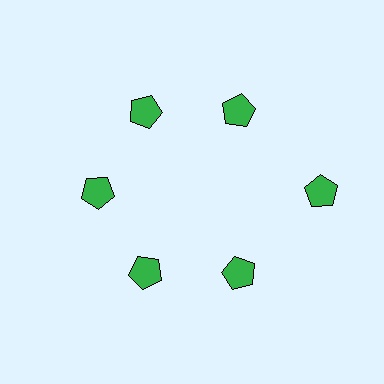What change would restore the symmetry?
The symmetry would be restored by moving it inward, back onto the ring so that all 6 pentagons sit at equal angles and equal distance from the center.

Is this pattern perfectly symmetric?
No. The 6 green pentagons are arranged in a ring, but one element near the 3 o'clock position is pushed outward from the center, breaking the 6-fold rotational symmetry.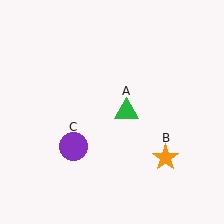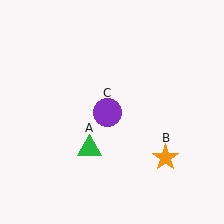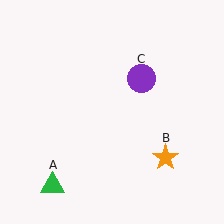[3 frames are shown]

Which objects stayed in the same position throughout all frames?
Orange star (object B) remained stationary.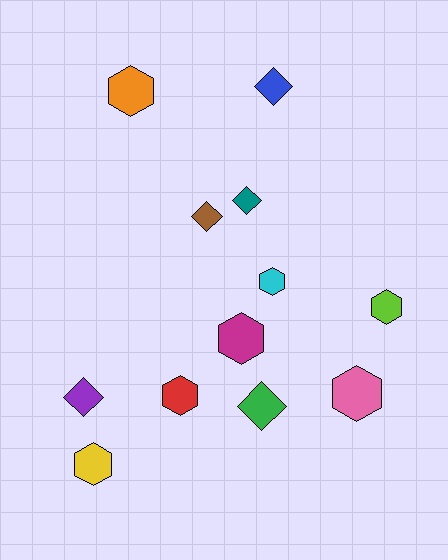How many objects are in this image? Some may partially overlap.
There are 12 objects.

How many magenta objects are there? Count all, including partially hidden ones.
There is 1 magenta object.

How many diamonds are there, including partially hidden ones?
There are 5 diamonds.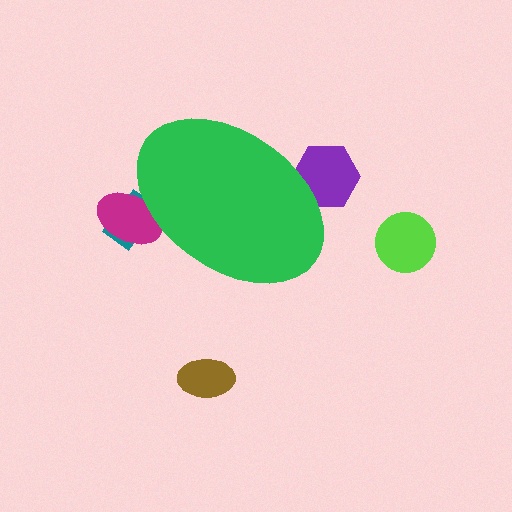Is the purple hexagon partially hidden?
Yes, the purple hexagon is partially hidden behind the green ellipse.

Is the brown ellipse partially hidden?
No, the brown ellipse is fully visible.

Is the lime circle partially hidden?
No, the lime circle is fully visible.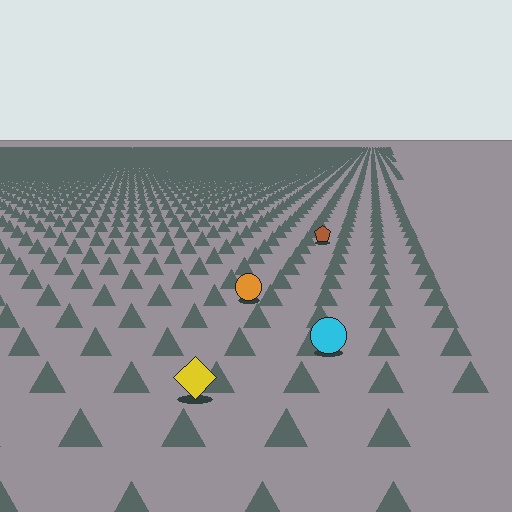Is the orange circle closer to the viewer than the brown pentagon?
Yes. The orange circle is closer — you can tell from the texture gradient: the ground texture is coarser near it.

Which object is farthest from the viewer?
The brown pentagon is farthest from the viewer. It appears smaller and the ground texture around it is denser.